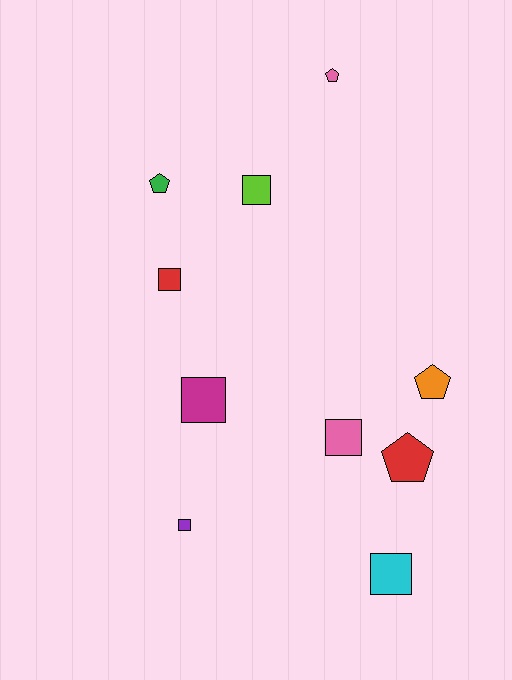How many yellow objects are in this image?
There are no yellow objects.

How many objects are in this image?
There are 10 objects.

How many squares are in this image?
There are 6 squares.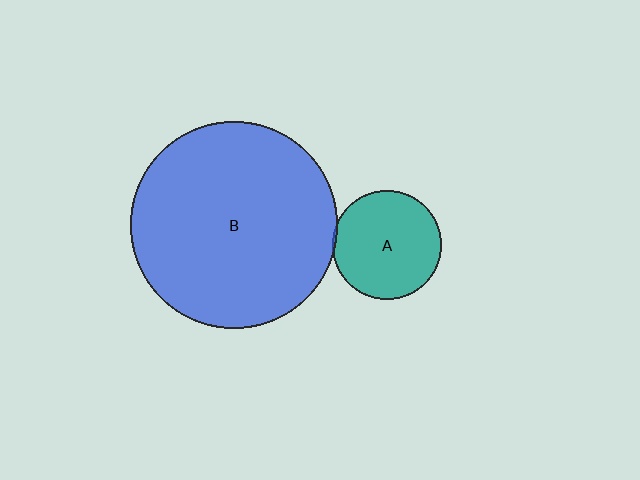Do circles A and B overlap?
Yes.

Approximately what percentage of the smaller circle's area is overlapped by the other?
Approximately 5%.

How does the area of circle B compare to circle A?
Approximately 3.6 times.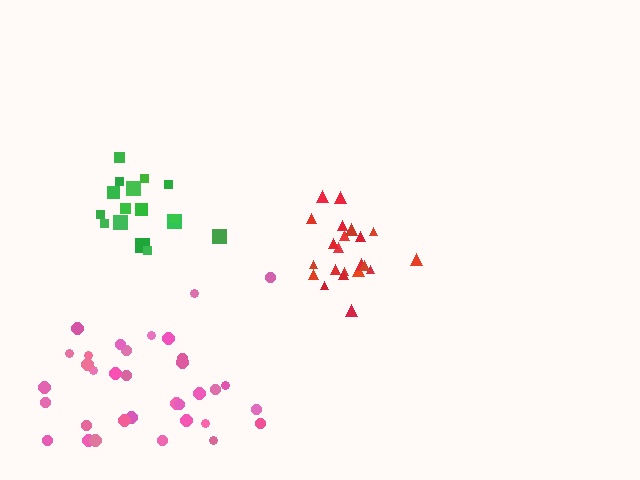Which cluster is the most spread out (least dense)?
Pink.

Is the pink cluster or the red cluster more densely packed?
Red.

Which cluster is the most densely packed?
Red.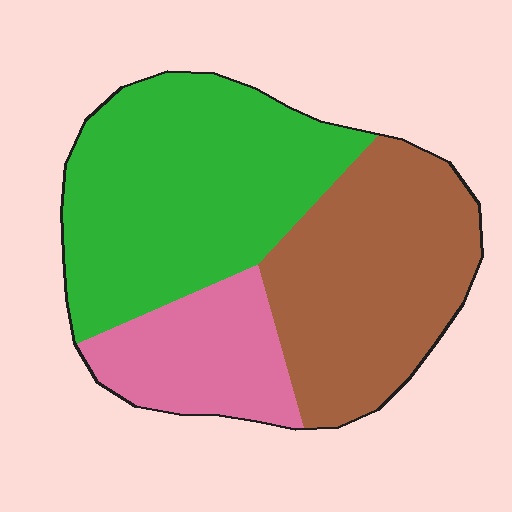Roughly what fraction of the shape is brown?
Brown takes up about three eighths (3/8) of the shape.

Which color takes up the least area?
Pink, at roughly 20%.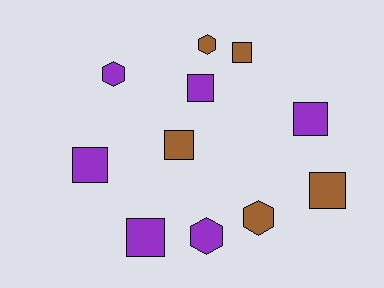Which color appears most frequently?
Purple, with 6 objects.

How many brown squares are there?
There are 3 brown squares.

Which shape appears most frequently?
Square, with 7 objects.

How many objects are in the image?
There are 11 objects.